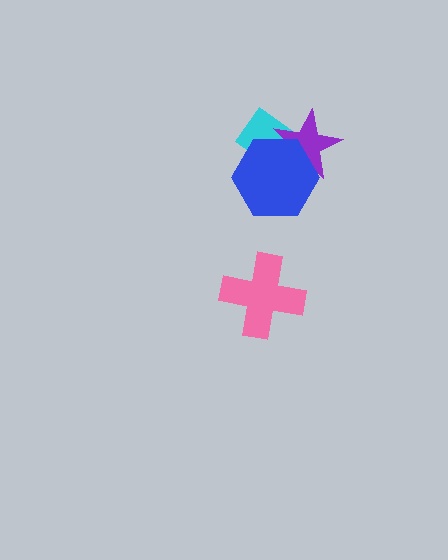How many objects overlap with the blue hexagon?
2 objects overlap with the blue hexagon.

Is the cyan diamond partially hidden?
Yes, it is partially covered by another shape.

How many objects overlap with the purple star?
2 objects overlap with the purple star.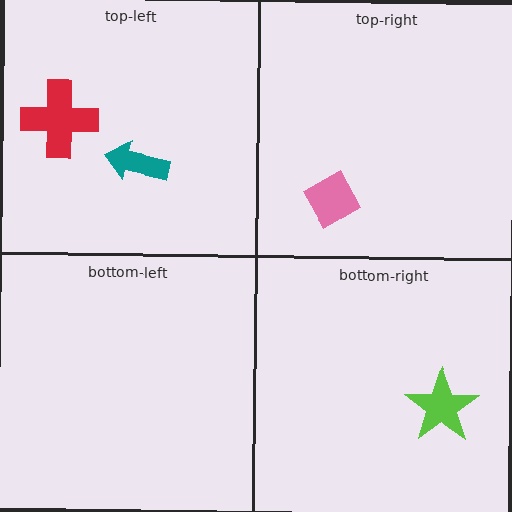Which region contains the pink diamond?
The top-right region.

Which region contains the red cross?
The top-left region.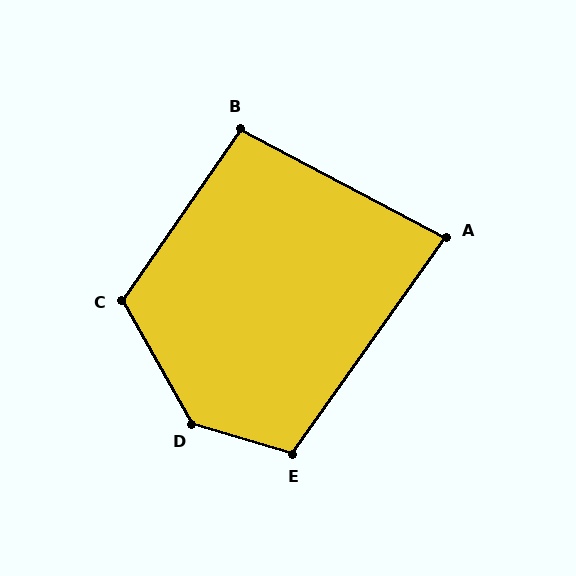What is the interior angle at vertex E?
Approximately 109 degrees (obtuse).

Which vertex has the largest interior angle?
D, at approximately 136 degrees.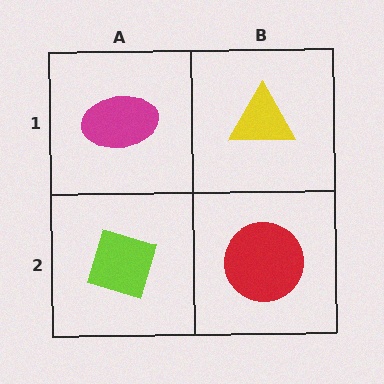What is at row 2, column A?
A lime diamond.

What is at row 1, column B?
A yellow triangle.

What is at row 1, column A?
A magenta ellipse.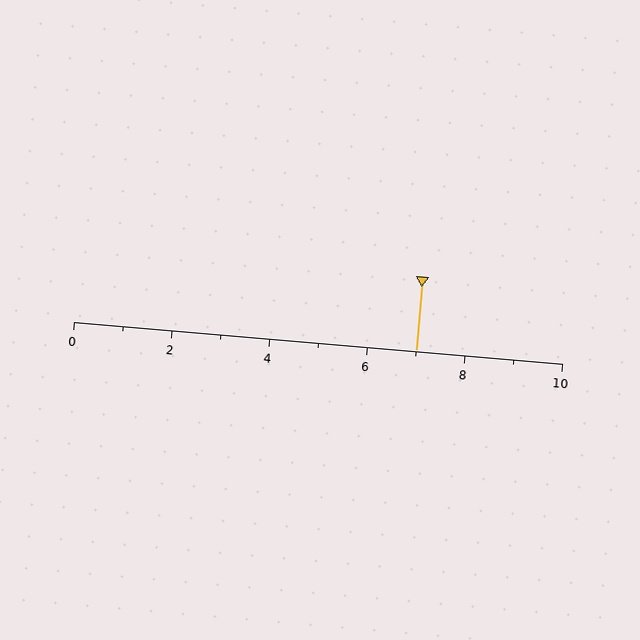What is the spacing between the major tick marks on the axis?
The major ticks are spaced 2 apart.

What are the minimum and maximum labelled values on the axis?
The axis runs from 0 to 10.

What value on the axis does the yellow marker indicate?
The marker indicates approximately 7.